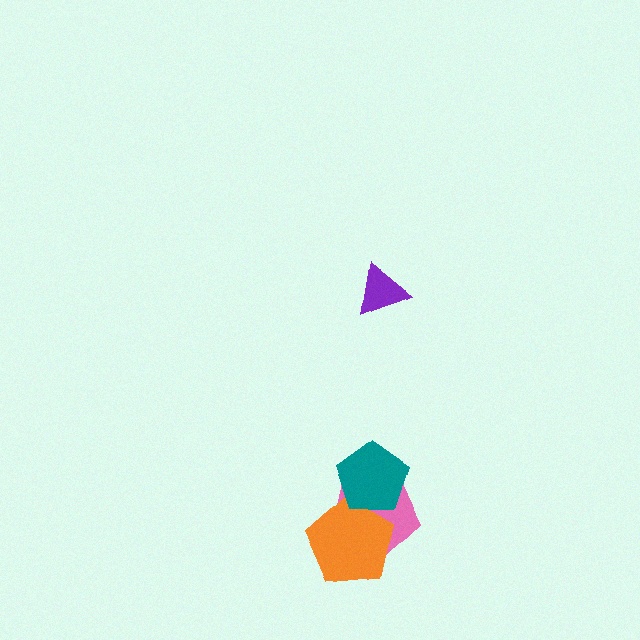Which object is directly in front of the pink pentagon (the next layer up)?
The orange pentagon is directly in front of the pink pentagon.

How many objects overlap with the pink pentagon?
2 objects overlap with the pink pentagon.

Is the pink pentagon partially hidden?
Yes, it is partially covered by another shape.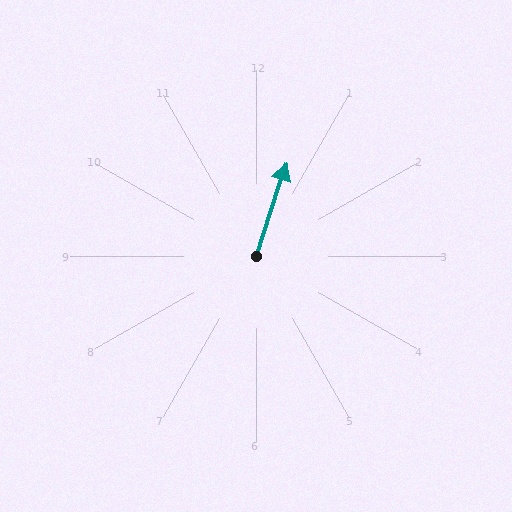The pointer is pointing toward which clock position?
Roughly 1 o'clock.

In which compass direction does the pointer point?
North.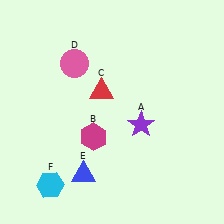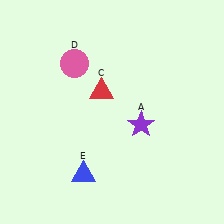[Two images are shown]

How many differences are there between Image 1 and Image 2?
There are 2 differences between the two images.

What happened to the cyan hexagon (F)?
The cyan hexagon (F) was removed in Image 2. It was in the bottom-left area of Image 1.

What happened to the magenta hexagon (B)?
The magenta hexagon (B) was removed in Image 2. It was in the bottom-left area of Image 1.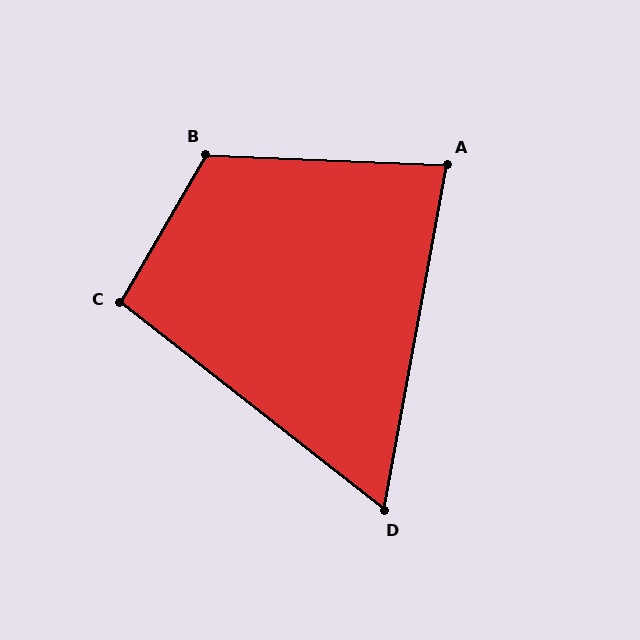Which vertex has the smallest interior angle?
D, at approximately 62 degrees.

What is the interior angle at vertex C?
Approximately 98 degrees (obtuse).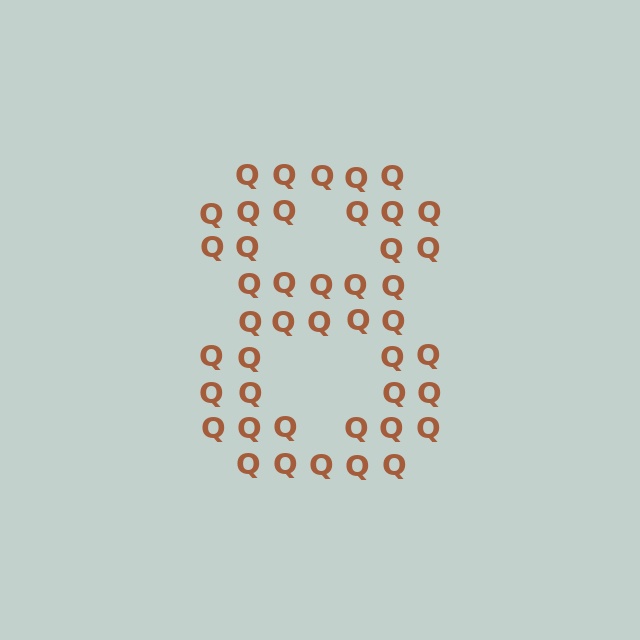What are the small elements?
The small elements are letter Q's.